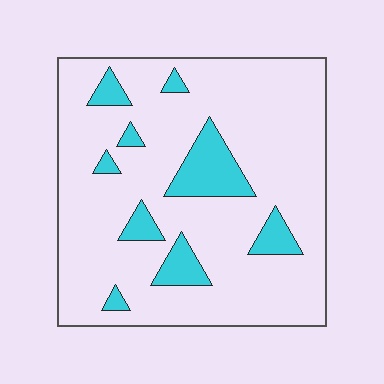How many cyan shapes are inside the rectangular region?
9.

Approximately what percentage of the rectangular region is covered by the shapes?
Approximately 15%.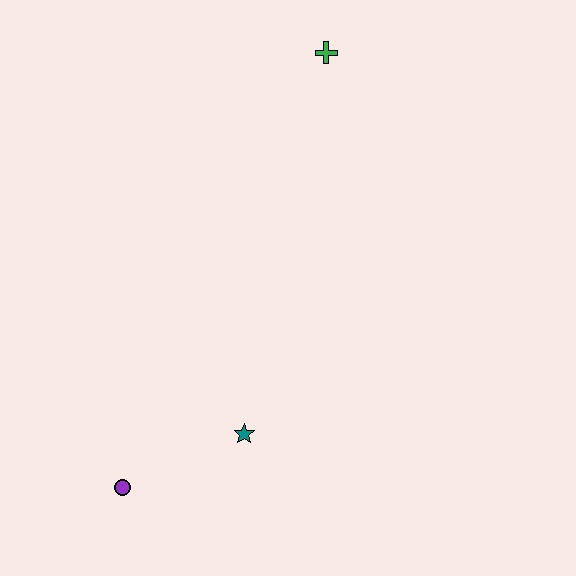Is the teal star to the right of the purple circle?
Yes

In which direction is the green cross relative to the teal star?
The green cross is above the teal star.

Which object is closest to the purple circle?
The teal star is closest to the purple circle.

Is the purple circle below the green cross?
Yes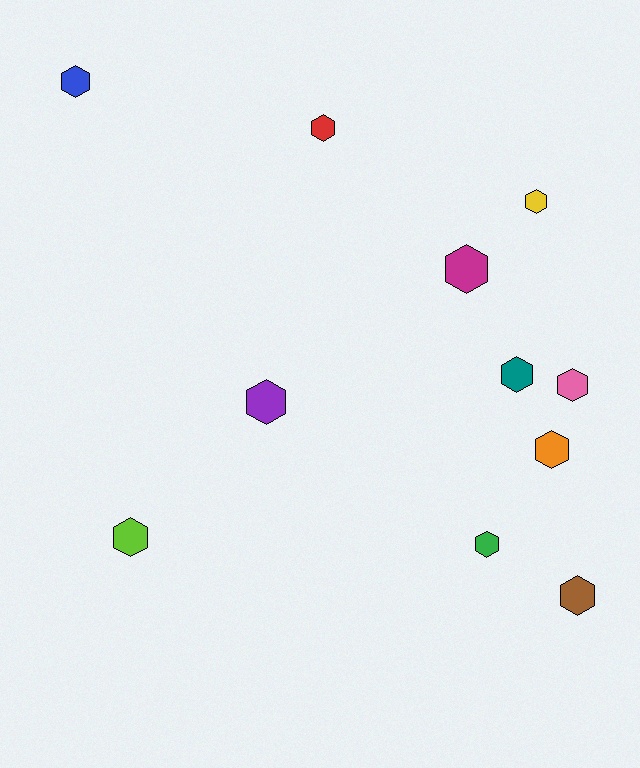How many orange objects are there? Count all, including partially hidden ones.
There is 1 orange object.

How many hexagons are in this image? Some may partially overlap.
There are 11 hexagons.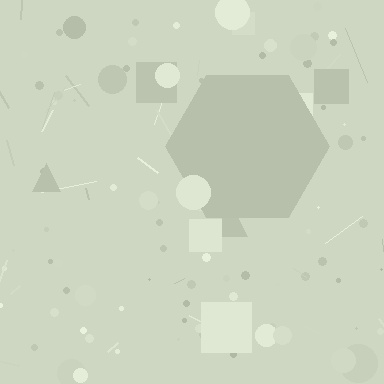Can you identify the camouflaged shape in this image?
The camouflaged shape is a hexagon.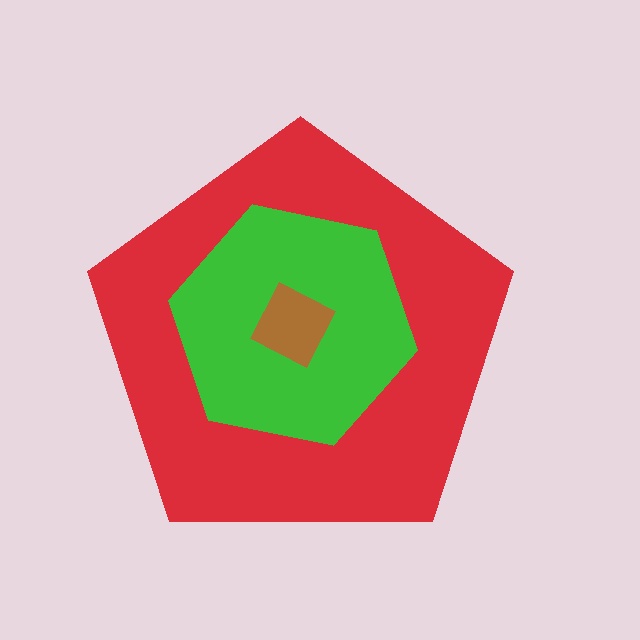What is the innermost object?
The brown square.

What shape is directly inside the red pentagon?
The green hexagon.